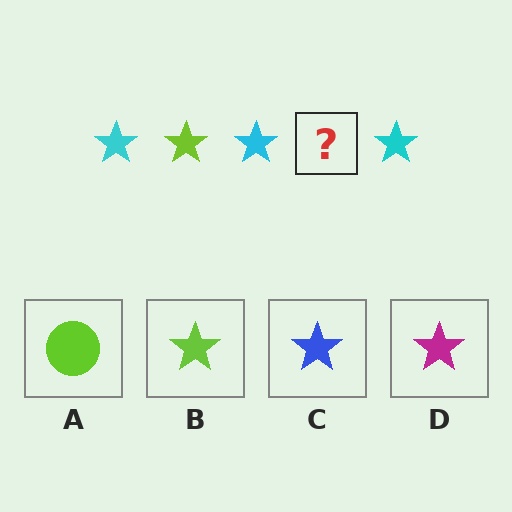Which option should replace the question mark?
Option B.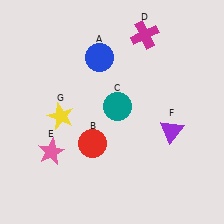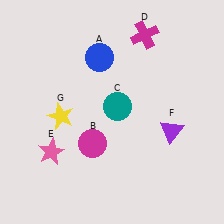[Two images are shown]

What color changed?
The circle (B) changed from red in Image 1 to magenta in Image 2.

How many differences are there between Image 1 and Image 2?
There is 1 difference between the two images.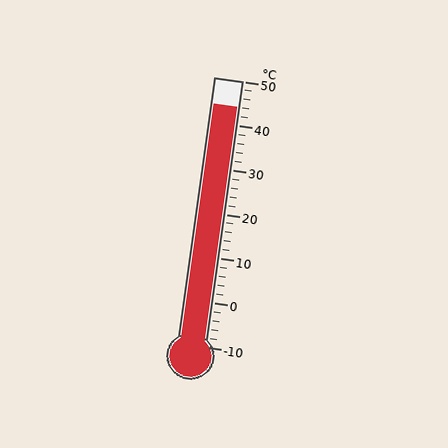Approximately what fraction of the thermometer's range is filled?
The thermometer is filled to approximately 90% of its range.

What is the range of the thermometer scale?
The thermometer scale ranges from -10°C to 50°C.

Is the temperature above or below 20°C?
The temperature is above 20°C.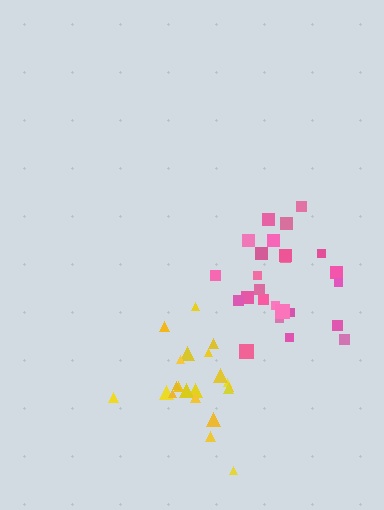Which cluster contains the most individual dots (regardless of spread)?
Pink (25).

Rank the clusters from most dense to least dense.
yellow, pink.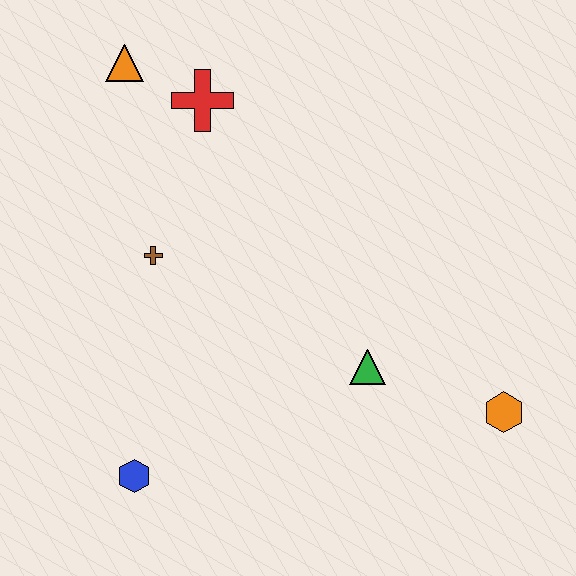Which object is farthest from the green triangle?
The orange triangle is farthest from the green triangle.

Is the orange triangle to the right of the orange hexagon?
No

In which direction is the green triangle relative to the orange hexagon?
The green triangle is to the left of the orange hexagon.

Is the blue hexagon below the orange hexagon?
Yes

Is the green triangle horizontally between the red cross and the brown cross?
No